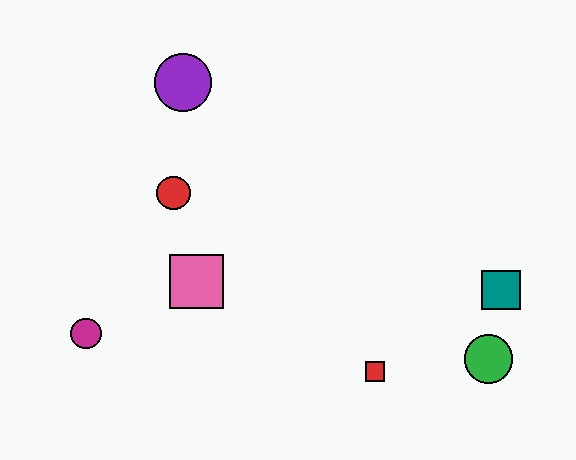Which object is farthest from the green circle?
The purple circle is farthest from the green circle.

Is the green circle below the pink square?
Yes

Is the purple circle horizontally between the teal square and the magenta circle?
Yes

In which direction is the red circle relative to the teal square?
The red circle is to the left of the teal square.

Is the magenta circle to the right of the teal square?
No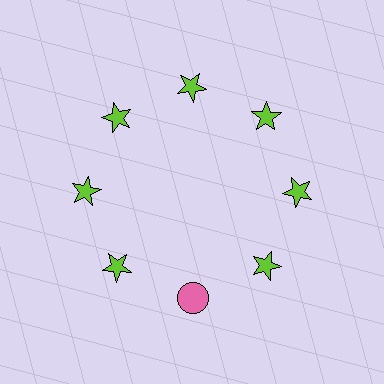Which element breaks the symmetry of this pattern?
The pink circle at roughly the 6 o'clock position breaks the symmetry. All other shapes are lime stars.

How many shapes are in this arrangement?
There are 8 shapes arranged in a ring pattern.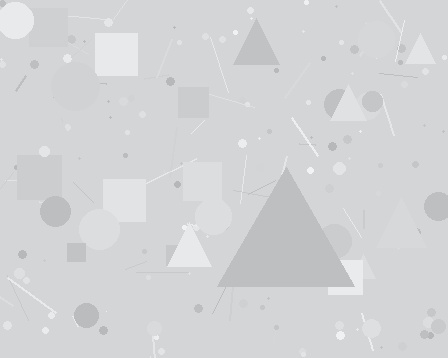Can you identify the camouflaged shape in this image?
The camouflaged shape is a triangle.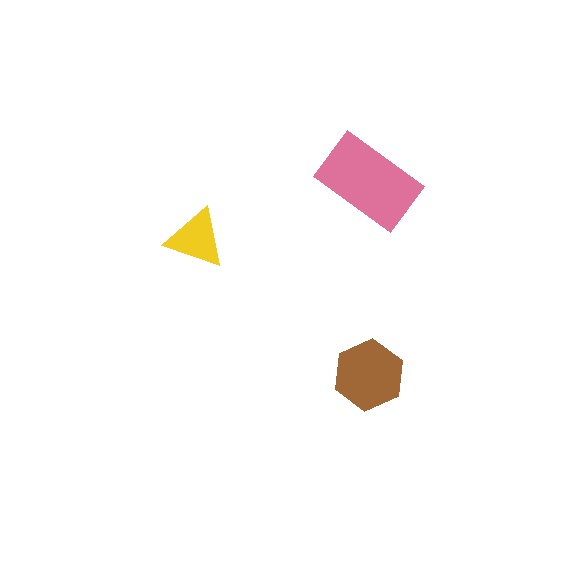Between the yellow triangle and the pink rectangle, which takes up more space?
The pink rectangle.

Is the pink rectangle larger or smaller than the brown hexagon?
Larger.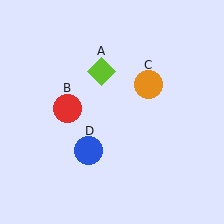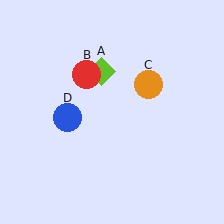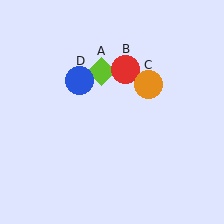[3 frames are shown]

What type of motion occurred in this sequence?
The red circle (object B), blue circle (object D) rotated clockwise around the center of the scene.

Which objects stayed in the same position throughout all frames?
Lime diamond (object A) and orange circle (object C) remained stationary.